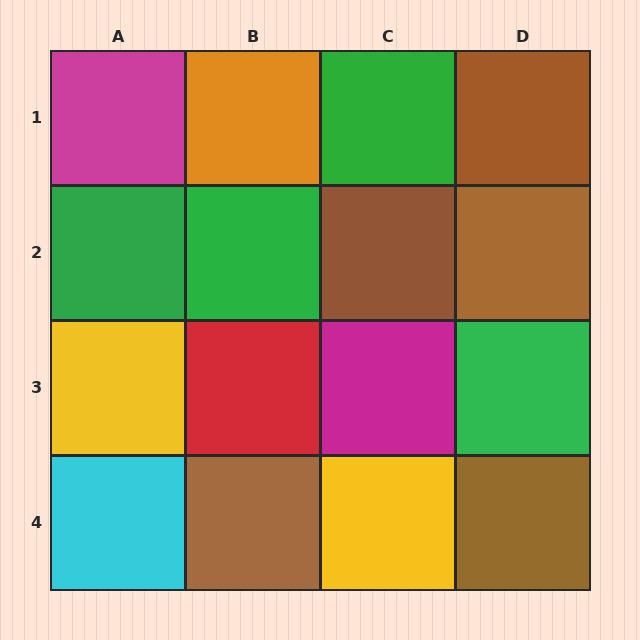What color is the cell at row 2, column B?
Green.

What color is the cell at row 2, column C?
Brown.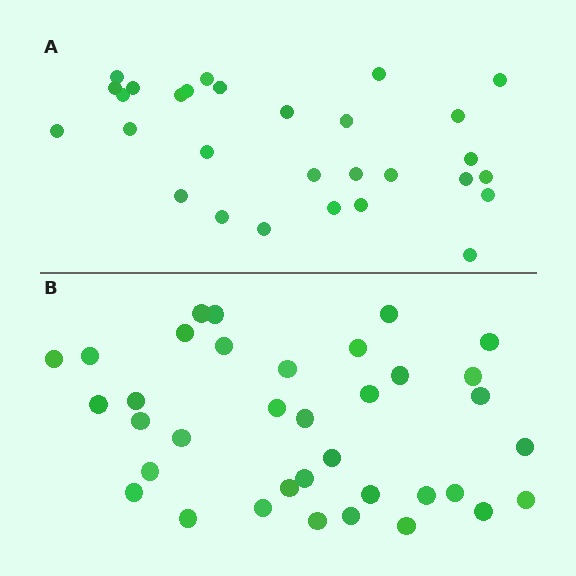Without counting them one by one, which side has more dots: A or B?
Region B (the bottom region) has more dots.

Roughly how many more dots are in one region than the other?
Region B has roughly 8 or so more dots than region A.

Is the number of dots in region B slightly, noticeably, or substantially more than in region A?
Region B has only slightly more — the two regions are fairly close. The ratio is roughly 1.2 to 1.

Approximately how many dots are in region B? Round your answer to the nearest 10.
About 40 dots. (The exact count is 36, which rounds to 40.)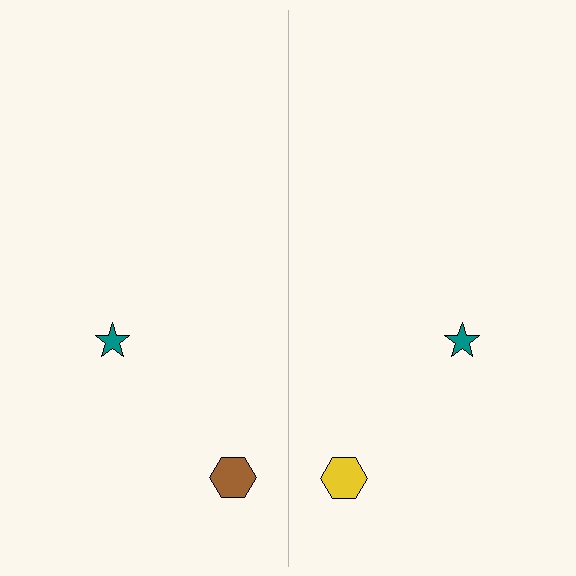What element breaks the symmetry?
The yellow hexagon on the right side breaks the symmetry — its mirror counterpart is brown.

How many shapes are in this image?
There are 4 shapes in this image.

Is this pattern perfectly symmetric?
No, the pattern is not perfectly symmetric. The yellow hexagon on the right side breaks the symmetry — its mirror counterpart is brown.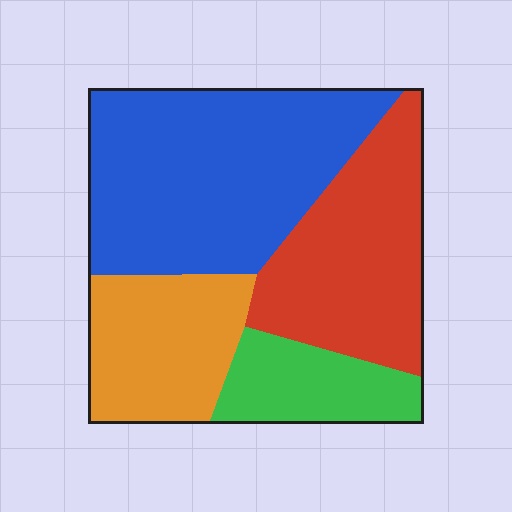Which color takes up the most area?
Blue, at roughly 40%.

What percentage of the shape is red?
Red covers about 25% of the shape.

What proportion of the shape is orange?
Orange takes up less than a quarter of the shape.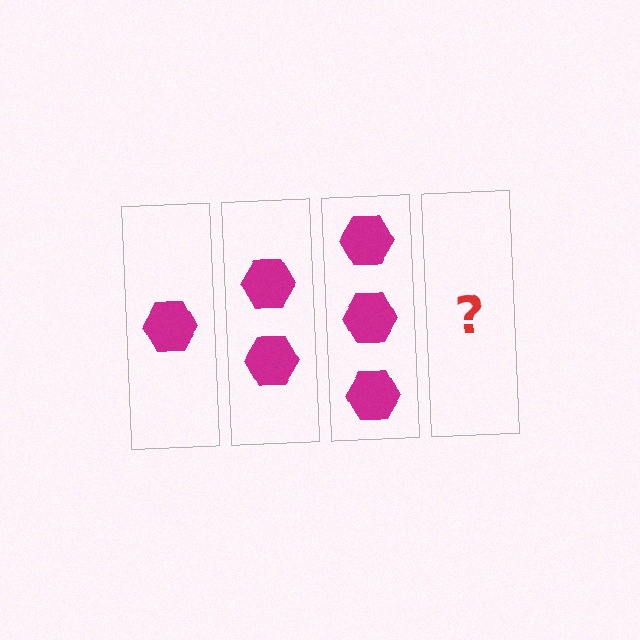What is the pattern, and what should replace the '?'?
The pattern is that each step adds one more hexagon. The '?' should be 4 hexagons.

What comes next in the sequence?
The next element should be 4 hexagons.